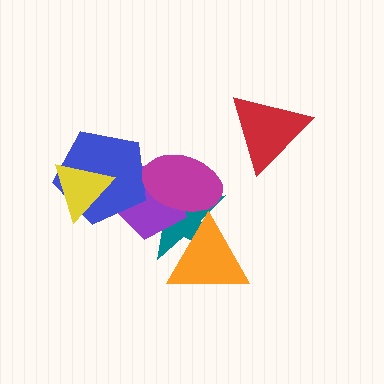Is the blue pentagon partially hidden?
Yes, it is partially covered by another shape.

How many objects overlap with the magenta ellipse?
4 objects overlap with the magenta ellipse.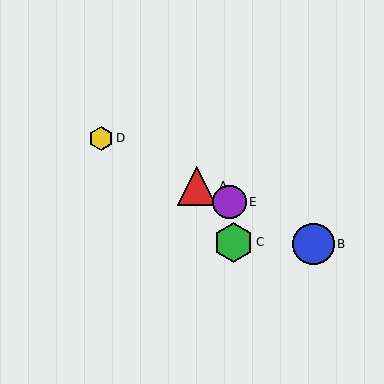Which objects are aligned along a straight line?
Objects A, B, D, E are aligned along a straight line.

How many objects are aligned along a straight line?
4 objects (A, B, D, E) are aligned along a straight line.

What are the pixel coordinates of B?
Object B is at (314, 244).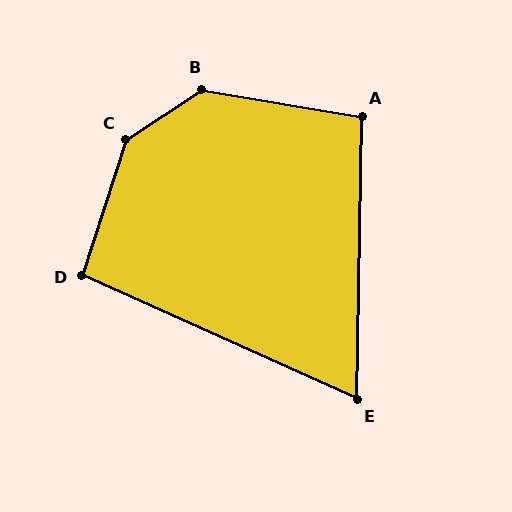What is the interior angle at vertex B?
Approximately 137 degrees (obtuse).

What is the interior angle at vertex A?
Approximately 99 degrees (obtuse).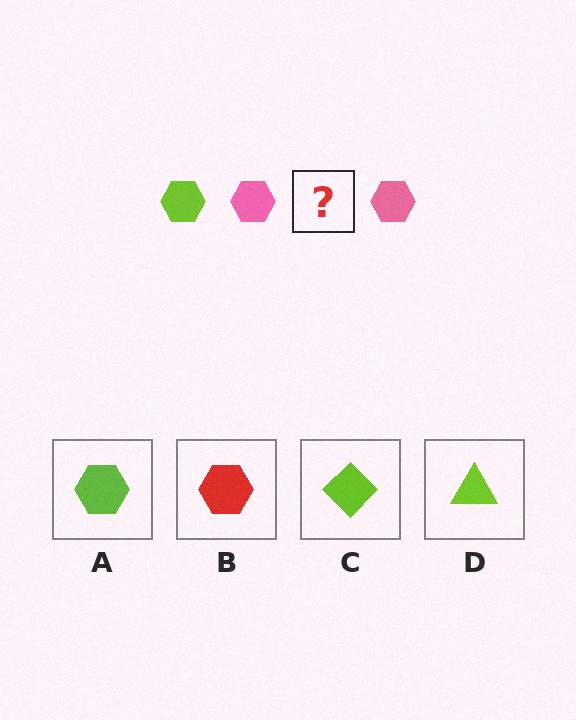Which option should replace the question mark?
Option A.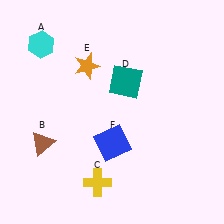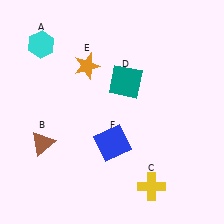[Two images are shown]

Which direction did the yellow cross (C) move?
The yellow cross (C) moved right.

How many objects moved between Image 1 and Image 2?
1 object moved between the two images.